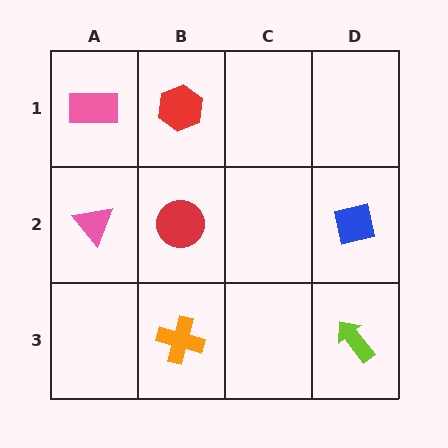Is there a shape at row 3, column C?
No, that cell is empty.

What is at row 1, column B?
A red hexagon.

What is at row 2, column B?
A red circle.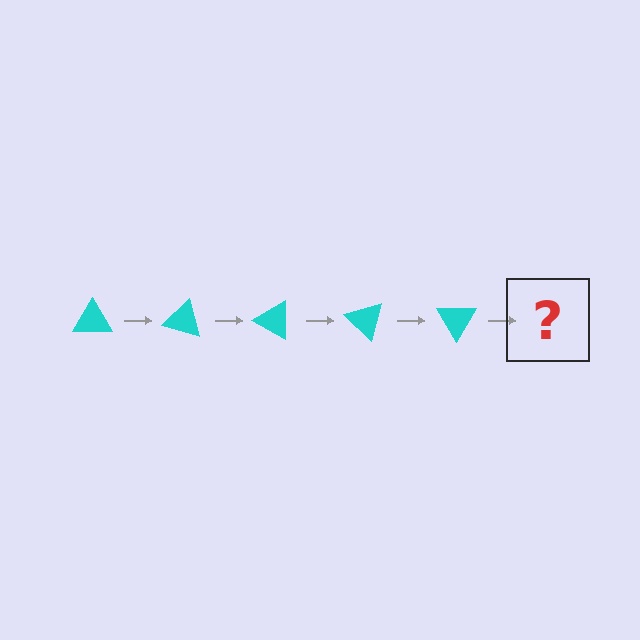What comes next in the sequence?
The next element should be a cyan triangle rotated 75 degrees.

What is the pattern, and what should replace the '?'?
The pattern is that the triangle rotates 15 degrees each step. The '?' should be a cyan triangle rotated 75 degrees.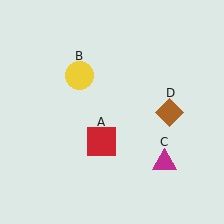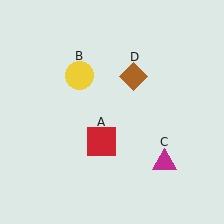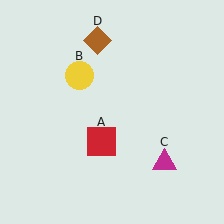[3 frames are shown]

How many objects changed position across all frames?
1 object changed position: brown diamond (object D).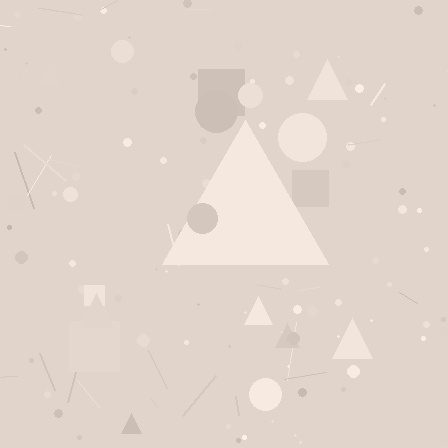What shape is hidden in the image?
A triangle is hidden in the image.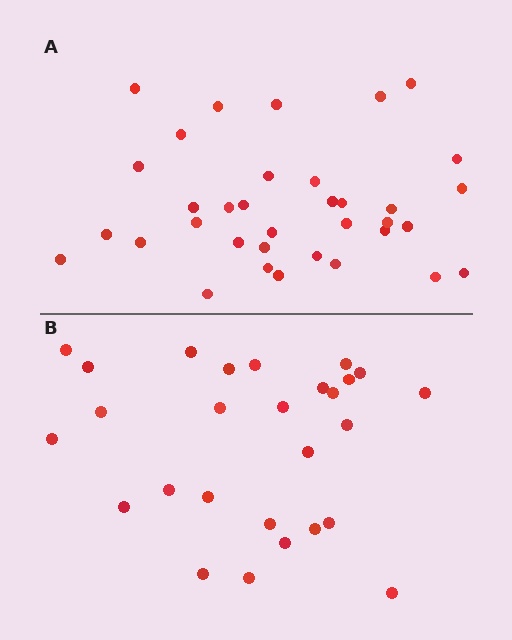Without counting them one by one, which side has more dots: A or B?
Region A (the top region) has more dots.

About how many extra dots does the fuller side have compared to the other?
Region A has roughly 8 or so more dots than region B.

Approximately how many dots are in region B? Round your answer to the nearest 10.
About 30 dots. (The exact count is 27, which rounds to 30.)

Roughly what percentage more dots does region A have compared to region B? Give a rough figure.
About 30% more.